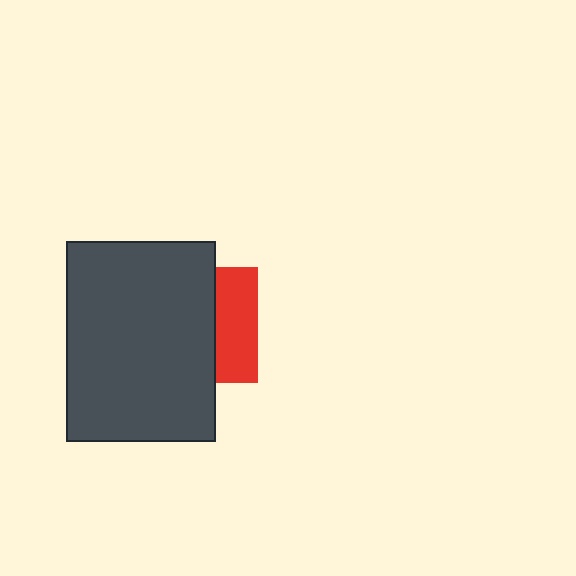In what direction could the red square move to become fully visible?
The red square could move right. That would shift it out from behind the dark gray rectangle entirely.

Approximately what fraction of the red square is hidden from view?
Roughly 64% of the red square is hidden behind the dark gray rectangle.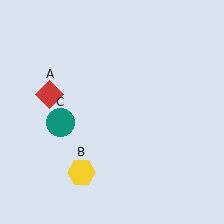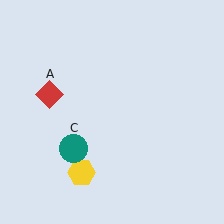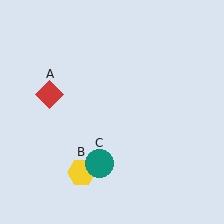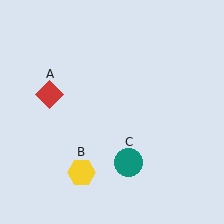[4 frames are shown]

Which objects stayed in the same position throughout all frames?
Red diamond (object A) and yellow hexagon (object B) remained stationary.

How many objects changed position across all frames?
1 object changed position: teal circle (object C).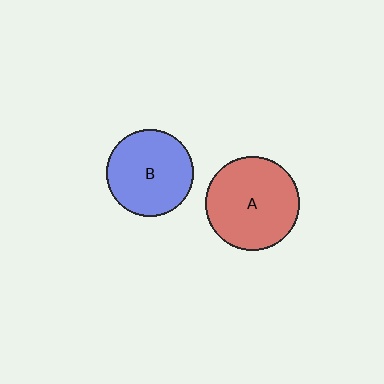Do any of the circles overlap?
No, none of the circles overlap.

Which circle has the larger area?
Circle A (red).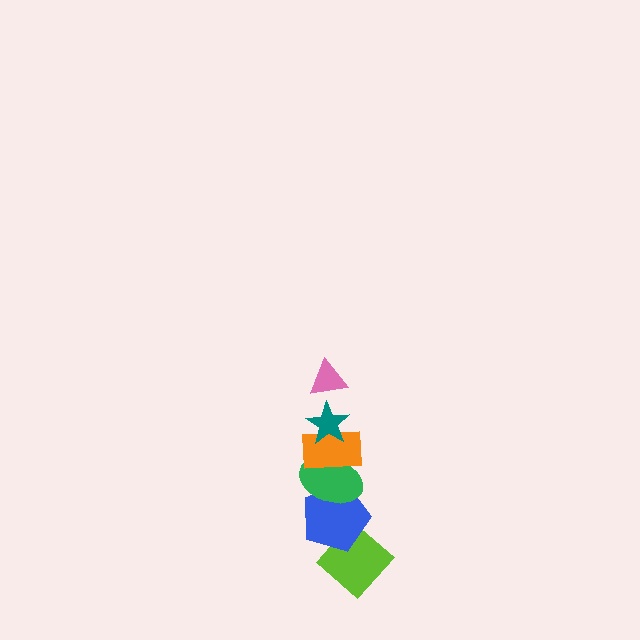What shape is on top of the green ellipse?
The orange rectangle is on top of the green ellipse.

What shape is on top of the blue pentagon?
The green ellipse is on top of the blue pentagon.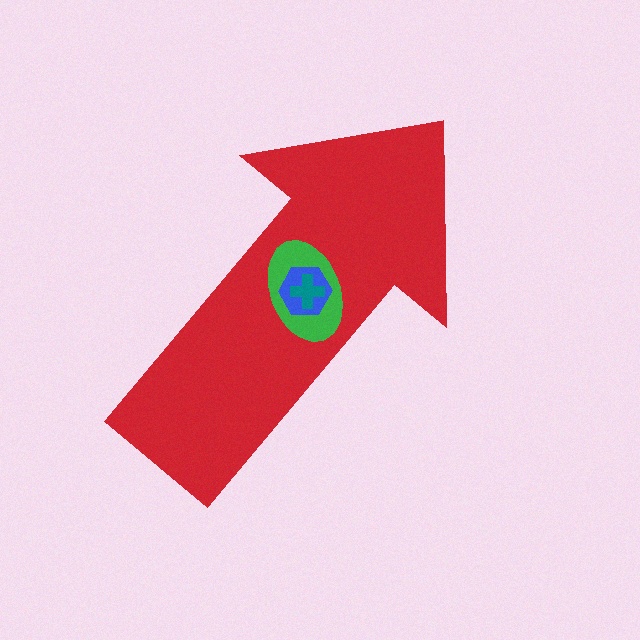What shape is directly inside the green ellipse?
The blue hexagon.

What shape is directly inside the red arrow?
The green ellipse.